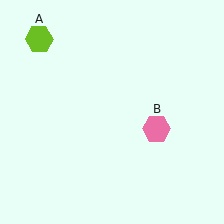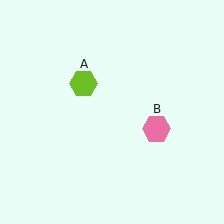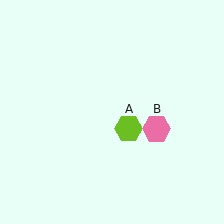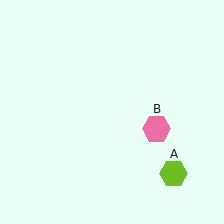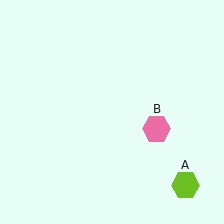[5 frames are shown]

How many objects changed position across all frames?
1 object changed position: lime hexagon (object A).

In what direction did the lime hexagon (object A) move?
The lime hexagon (object A) moved down and to the right.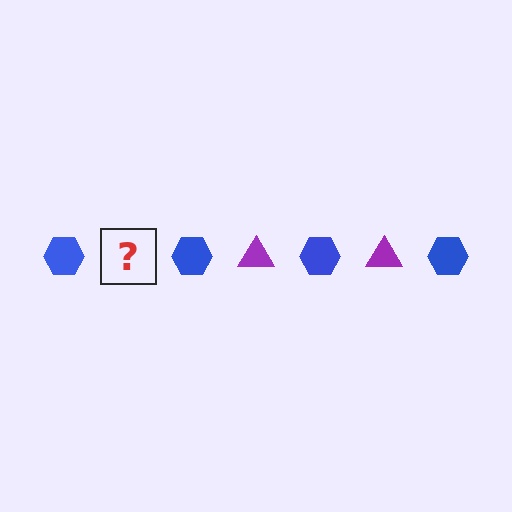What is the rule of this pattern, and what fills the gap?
The rule is that the pattern alternates between blue hexagon and purple triangle. The gap should be filled with a purple triangle.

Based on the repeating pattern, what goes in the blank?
The blank should be a purple triangle.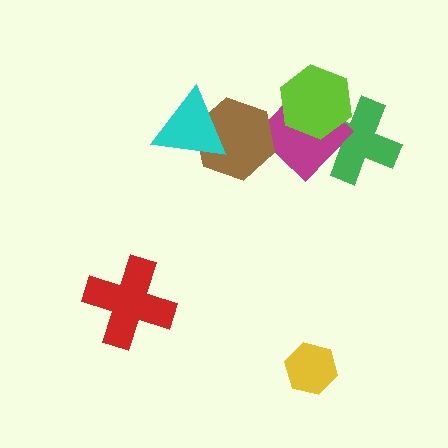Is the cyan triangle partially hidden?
No, no other shape covers it.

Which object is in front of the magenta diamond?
The lime hexagon is in front of the magenta diamond.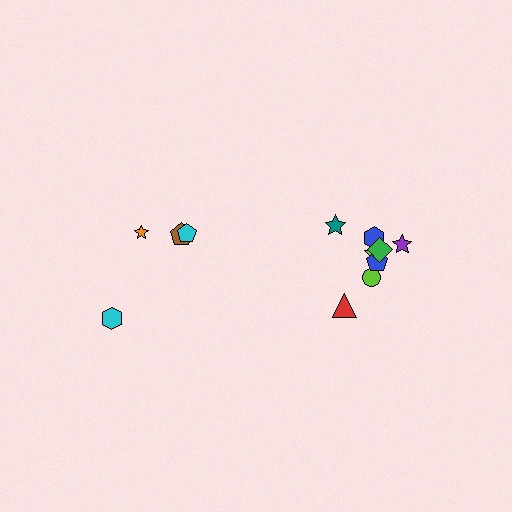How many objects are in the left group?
There are 4 objects.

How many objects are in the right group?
There are 8 objects.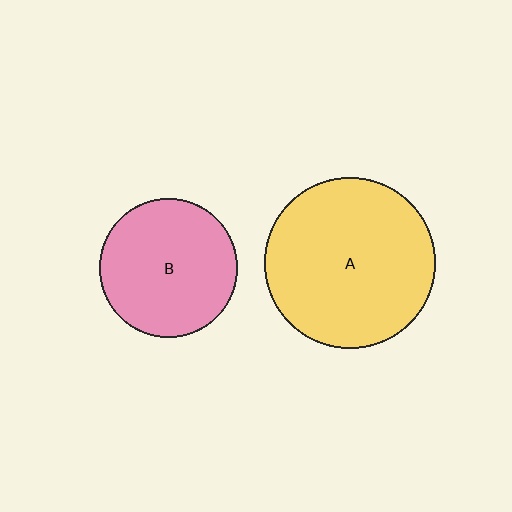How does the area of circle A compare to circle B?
Approximately 1.5 times.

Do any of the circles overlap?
No, none of the circles overlap.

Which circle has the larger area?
Circle A (yellow).